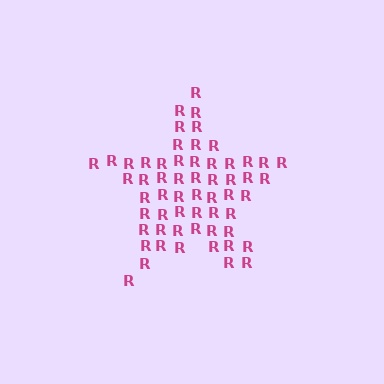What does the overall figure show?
The overall figure shows a star.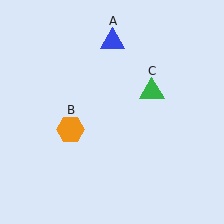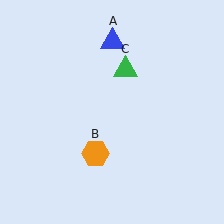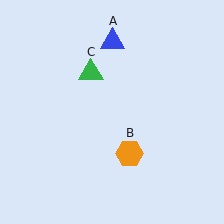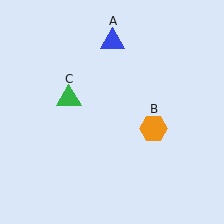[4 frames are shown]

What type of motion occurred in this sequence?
The orange hexagon (object B), green triangle (object C) rotated counterclockwise around the center of the scene.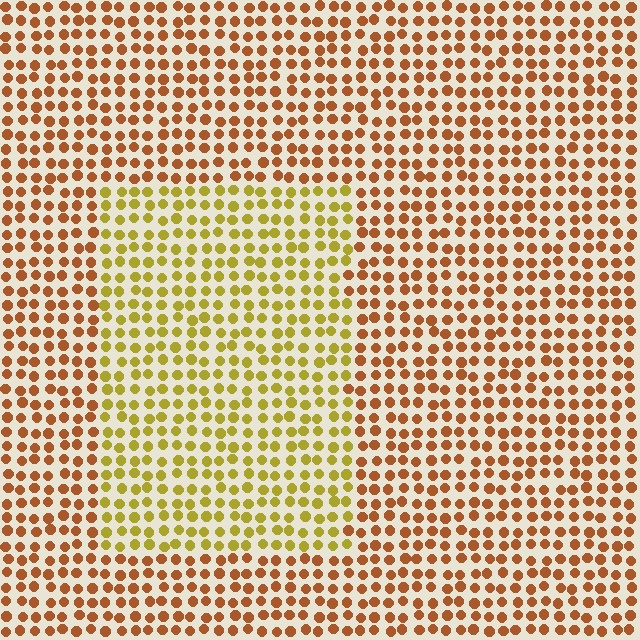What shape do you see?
I see a rectangle.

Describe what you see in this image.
The image is filled with small brown elements in a uniform arrangement. A rectangle-shaped region is visible where the elements are tinted to a slightly different hue, forming a subtle color boundary.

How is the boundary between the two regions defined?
The boundary is defined purely by a slight shift in hue (about 37 degrees). Spacing, size, and orientation are identical on both sides.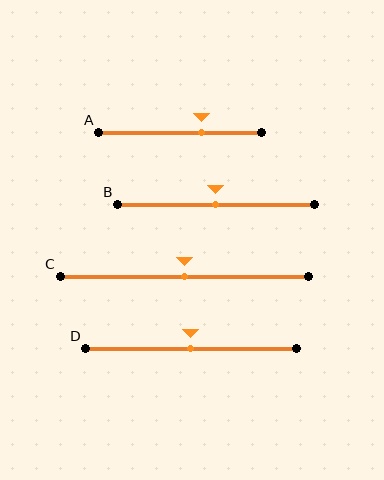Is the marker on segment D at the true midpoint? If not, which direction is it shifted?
Yes, the marker on segment D is at the true midpoint.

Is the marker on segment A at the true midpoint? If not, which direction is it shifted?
No, the marker on segment A is shifted to the right by about 13% of the segment length.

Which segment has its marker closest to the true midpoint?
Segment B has its marker closest to the true midpoint.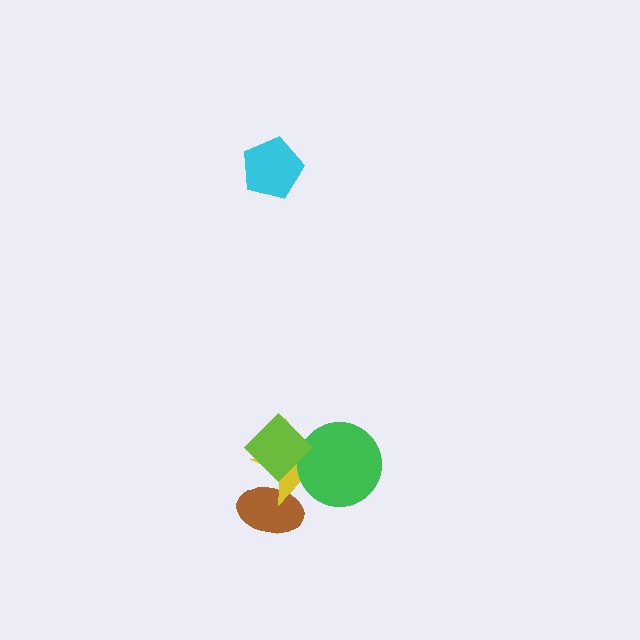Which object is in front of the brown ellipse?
The yellow star is in front of the brown ellipse.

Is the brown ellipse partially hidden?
Yes, it is partially covered by another shape.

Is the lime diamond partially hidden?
No, no other shape covers it.